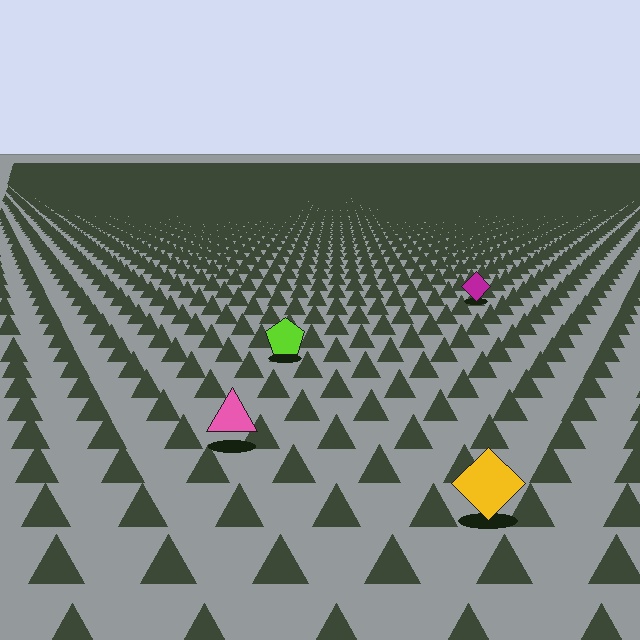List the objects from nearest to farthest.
From nearest to farthest: the yellow diamond, the pink triangle, the lime pentagon, the magenta diamond.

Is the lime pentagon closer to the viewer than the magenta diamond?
Yes. The lime pentagon is closer — you can tell from the texture gradient: the ground texture is coarser near it.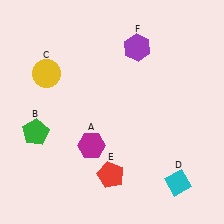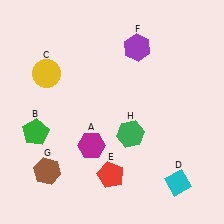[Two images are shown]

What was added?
A brown hexagon (G), a green hexagon (H) were added in Image 2.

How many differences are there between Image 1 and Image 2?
There are 2 differences between the two images.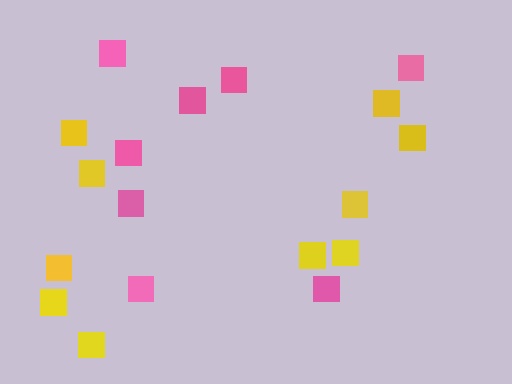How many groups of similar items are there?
There are 2 groups: one group of pink squares (8) and one group of yellow squares (10).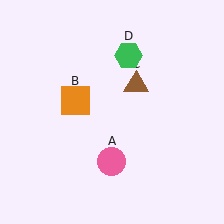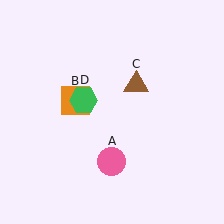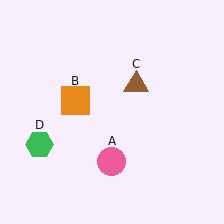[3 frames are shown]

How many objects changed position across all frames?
1 object changed position: green hexagon (object D).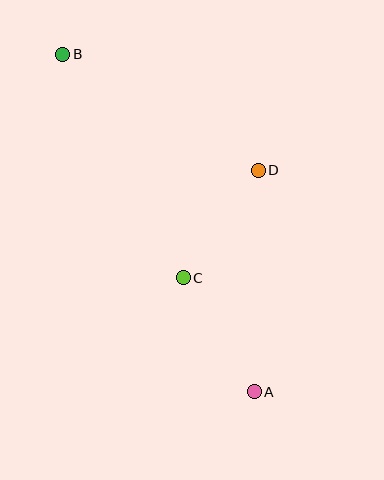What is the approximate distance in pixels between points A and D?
The distance between A and D is approximately 222 pixels.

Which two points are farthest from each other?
Points A and B are farthest from each other.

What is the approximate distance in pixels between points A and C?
The distance between A and C is approximately 134 pixels.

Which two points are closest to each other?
Points C and D are closest to each other.